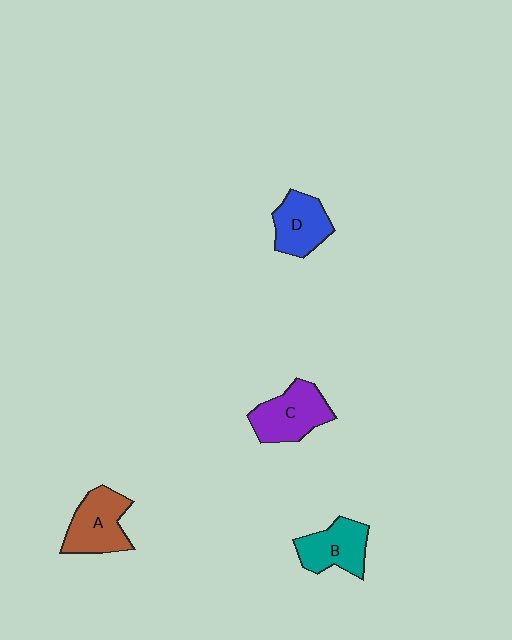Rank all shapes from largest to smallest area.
From largest to smallest: C (purple), A (brown), B (teal), D (blue).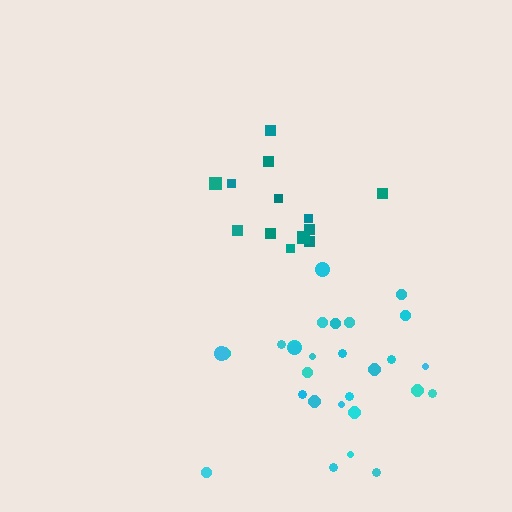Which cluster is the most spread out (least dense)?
Teal.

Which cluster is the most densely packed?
Cyan.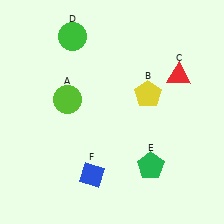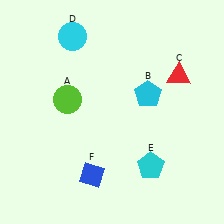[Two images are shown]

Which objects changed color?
B changed from yellow to cyan. D changed from green to cyan. E changed from green to cyan.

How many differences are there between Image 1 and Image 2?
There are 3 differences between the two images.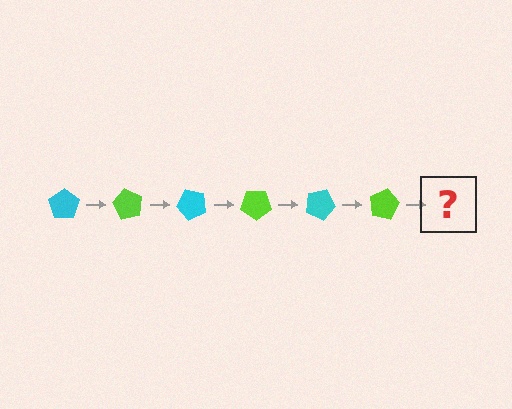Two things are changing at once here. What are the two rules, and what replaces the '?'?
The two rules are that it rotates 60 degrees each step and the color cycles through cyan and lime. The '?' should be a cyan pentagon, rotated 360 degrees from the start.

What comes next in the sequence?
The next element should be a cyan pentagon, rotated 360 degrees from the start.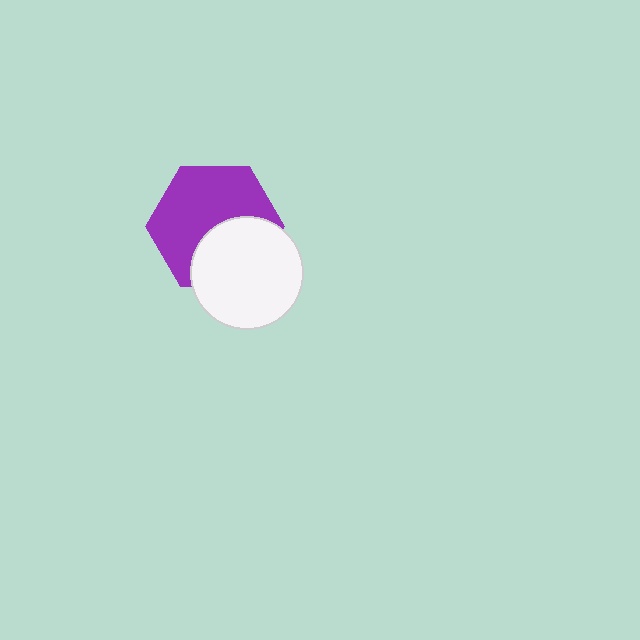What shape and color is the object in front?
The object in front is a white circle.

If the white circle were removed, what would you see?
You would see the complete purple hexagon.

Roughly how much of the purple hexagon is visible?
About half of it is visible (roughly 62%).